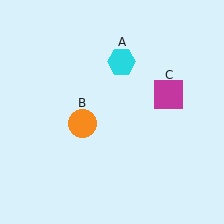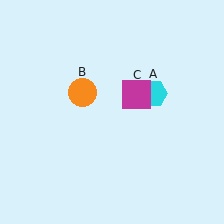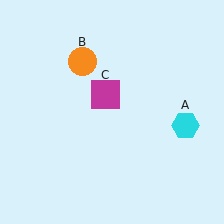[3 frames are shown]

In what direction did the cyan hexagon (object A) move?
The cyan hexagon (object A) moved down and to the right.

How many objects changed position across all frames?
3 objects changed position: cyan hexagon (object A), orange circle (object B), magenta square (object C).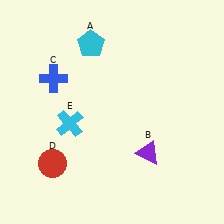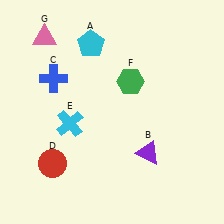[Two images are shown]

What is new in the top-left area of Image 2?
A pink triangle (G) was added in the top-left area of Image 2.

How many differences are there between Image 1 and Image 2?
There are 2 differences between the two images.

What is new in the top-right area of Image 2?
A green hexagon (F) was added in the top-right area of Image 2.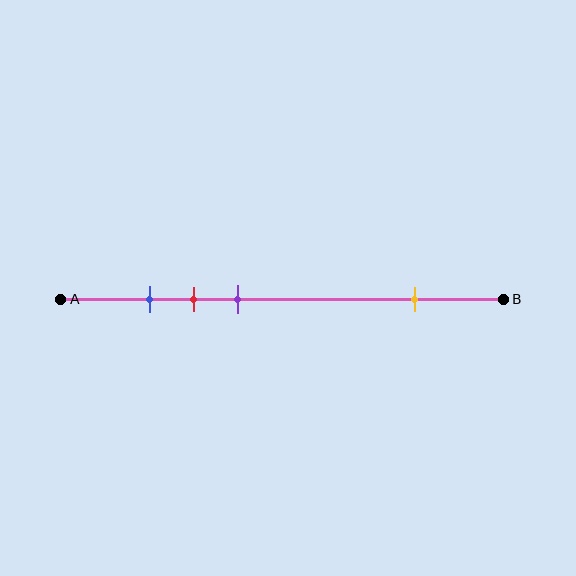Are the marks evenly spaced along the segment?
No, the marks are not evenly spaced.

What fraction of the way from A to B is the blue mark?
The blue mark is approximately 20% (0.2) of the way from A to B.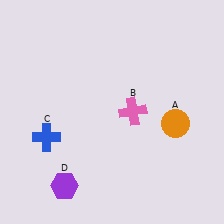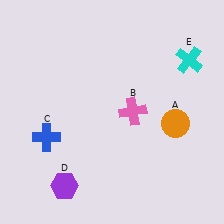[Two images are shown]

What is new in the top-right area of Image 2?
A cyan cross (E) was added in the top-right area of Image 2.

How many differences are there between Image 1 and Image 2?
There is 1 difference between the two images.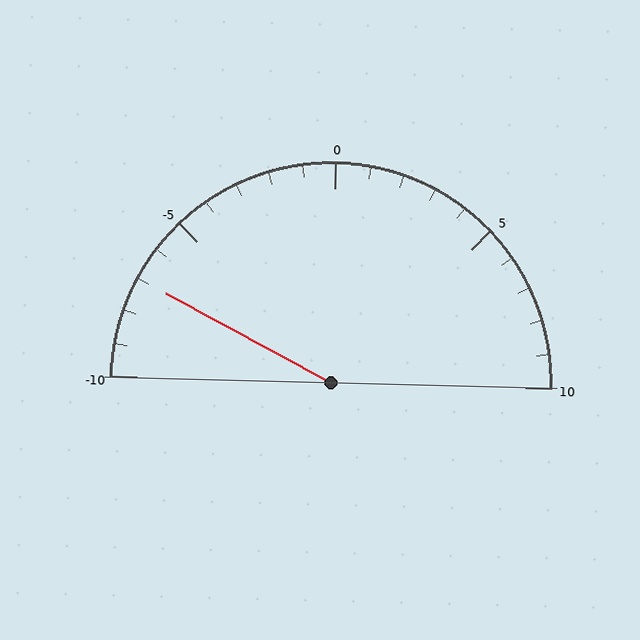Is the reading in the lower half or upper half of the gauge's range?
The reading is in the lower half of the range (-10 to 10).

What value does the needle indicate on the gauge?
The needle indicates approximately -7.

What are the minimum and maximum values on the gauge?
The gauge ranges from -10 to 10.